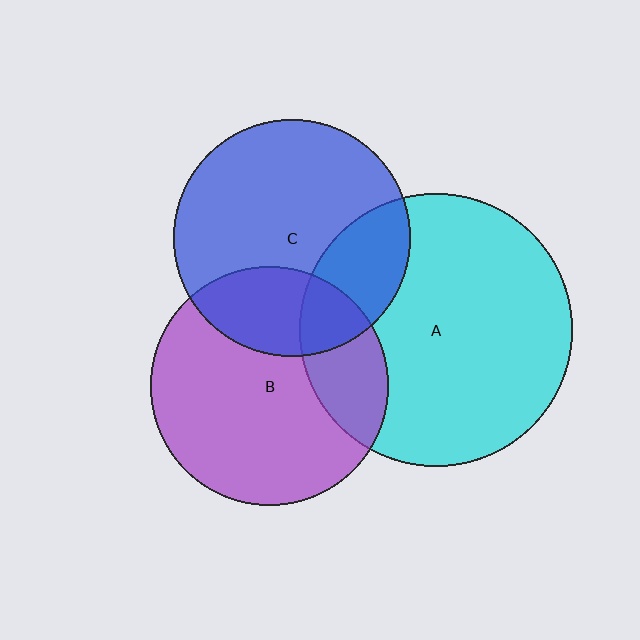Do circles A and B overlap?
Yes.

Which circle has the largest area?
Circle A (cyan).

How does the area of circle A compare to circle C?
Approximately 1.3 times.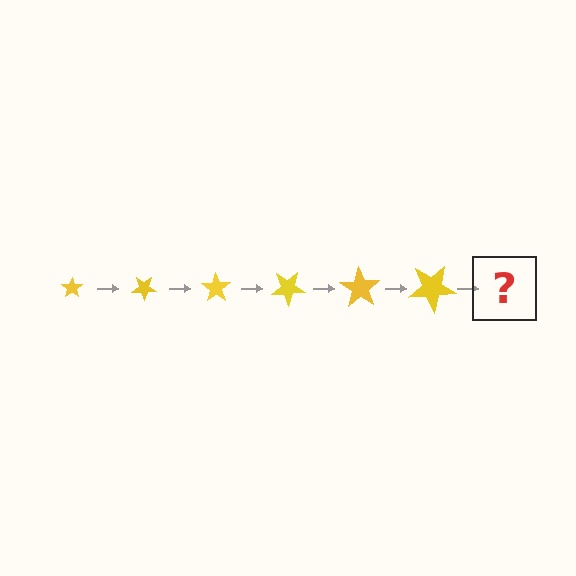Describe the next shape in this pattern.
It should be a star, larger than the previous one and rotated 210 degrees from the start.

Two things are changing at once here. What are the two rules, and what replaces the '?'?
The two rules are that the star grows larger each step and it rotates 35 degrees each step. The '?' should be a star, larger than the previous one and rotated 210 degrees from the start.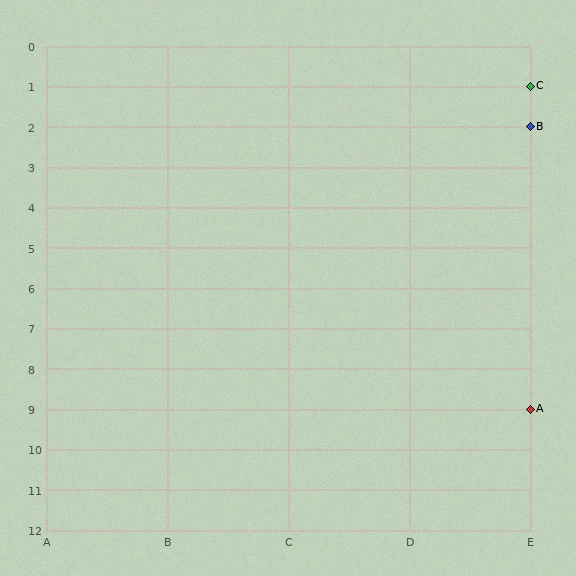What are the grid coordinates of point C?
Point C is at grid coordinates (E, 1).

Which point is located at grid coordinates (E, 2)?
Point B is at (E, 2).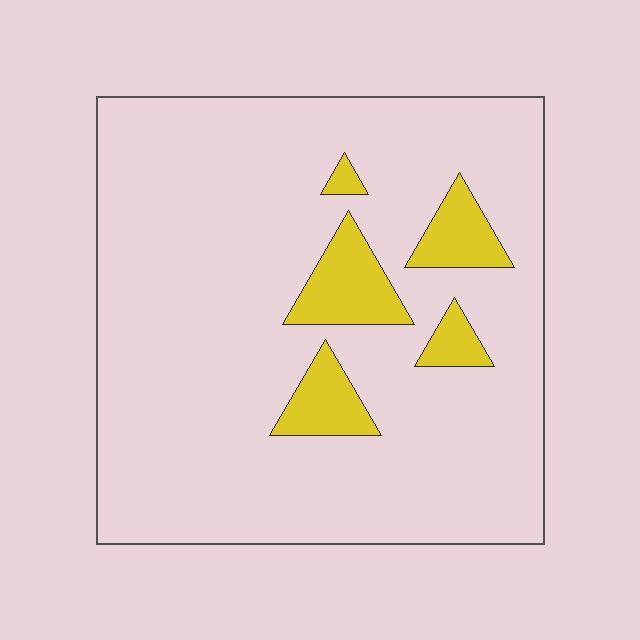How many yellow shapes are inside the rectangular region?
5.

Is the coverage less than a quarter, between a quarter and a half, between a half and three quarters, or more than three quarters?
Less than a quarter.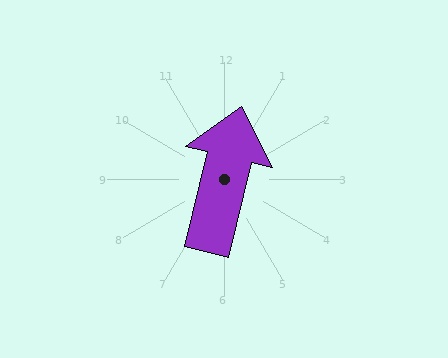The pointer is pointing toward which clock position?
Roughly 12 o'clock.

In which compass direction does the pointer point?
North.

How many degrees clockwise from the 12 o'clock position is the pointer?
Approximately 13 degrees.